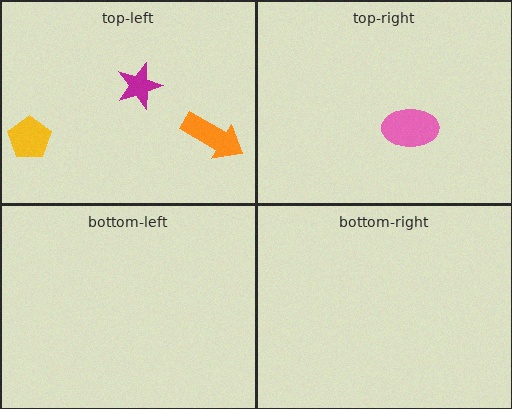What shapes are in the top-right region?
The pink ellipse.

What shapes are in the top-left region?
The magenta star, the yellow pentagon, the orange arrow.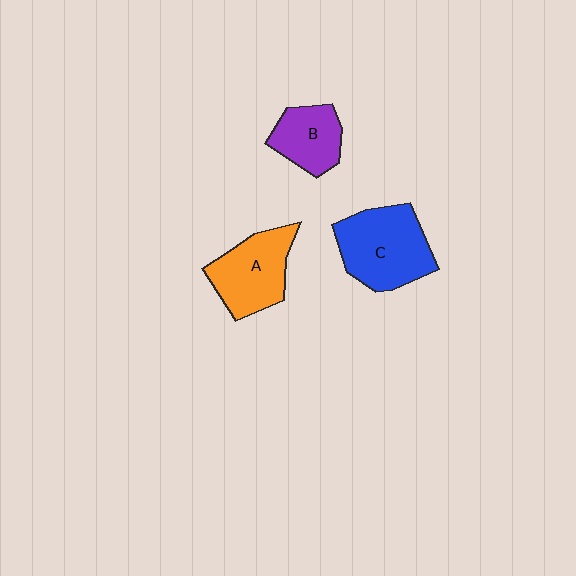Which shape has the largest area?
Shape C (blue).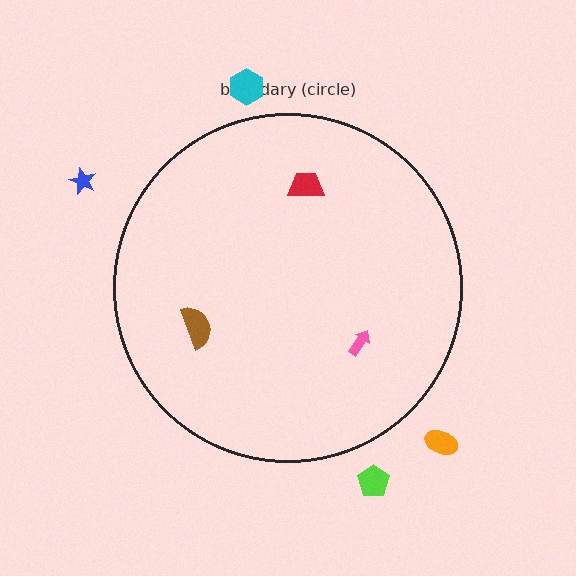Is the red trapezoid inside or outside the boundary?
Inside.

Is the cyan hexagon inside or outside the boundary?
Outside.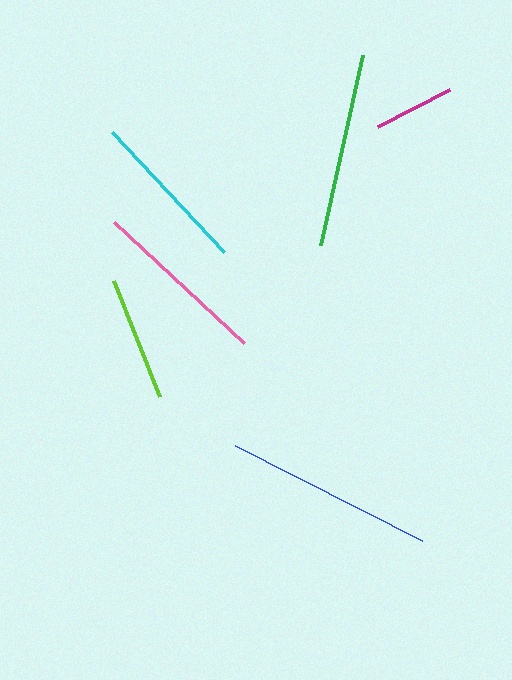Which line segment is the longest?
The blue line is the longest at approximately 210 pixels.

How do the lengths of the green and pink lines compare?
The green and pink lines are approximately the same length.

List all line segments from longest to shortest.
From longest to shortest: blue, green, pink, cyan, lime, magenta.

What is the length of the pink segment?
The pink segment is approximately 178 pixels long.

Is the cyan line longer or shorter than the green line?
The green line is longer than the cyan line.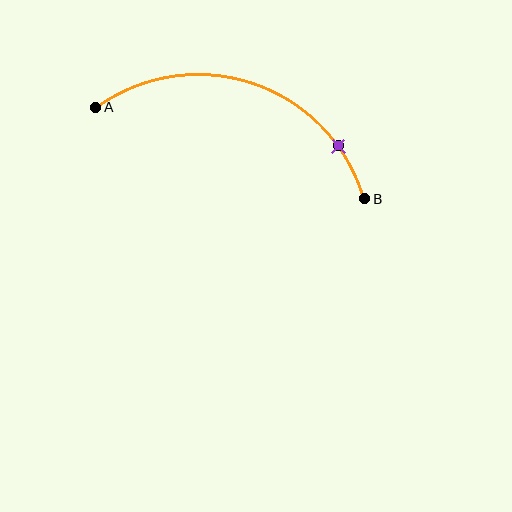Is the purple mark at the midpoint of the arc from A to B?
No. The purple mark lies on the arc but is closer to endpoint B. The arc midpoint would be at the point on the curve equidistant along the arc from both A and B.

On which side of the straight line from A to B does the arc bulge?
The arc bulges above the straight line connecting A and B.